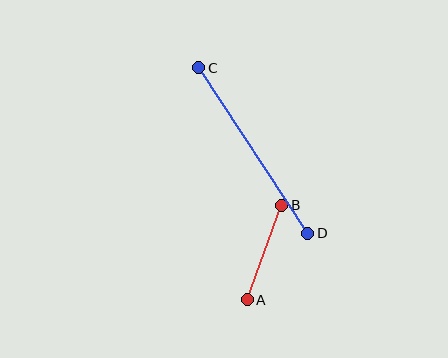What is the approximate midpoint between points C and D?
The midpoint is at approximately (253, 150) pixels.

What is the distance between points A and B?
The distance is approximately 101 pixels.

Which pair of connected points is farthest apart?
Points C and D are farthest apart.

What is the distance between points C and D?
The distance is approximately 198 pixels.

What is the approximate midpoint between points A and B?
The midpoint is at approximately (264, 252) pixels.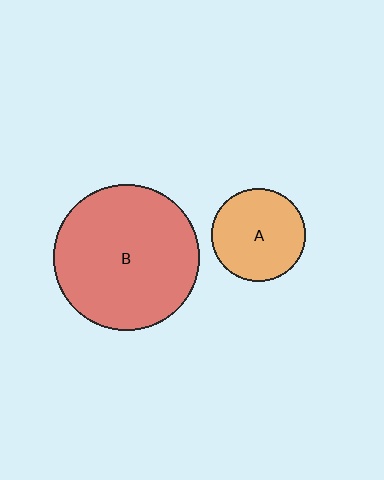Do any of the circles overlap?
No, none of the circles overlap.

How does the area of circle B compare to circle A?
Approximately 2.4 times.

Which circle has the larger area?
Circle B (red).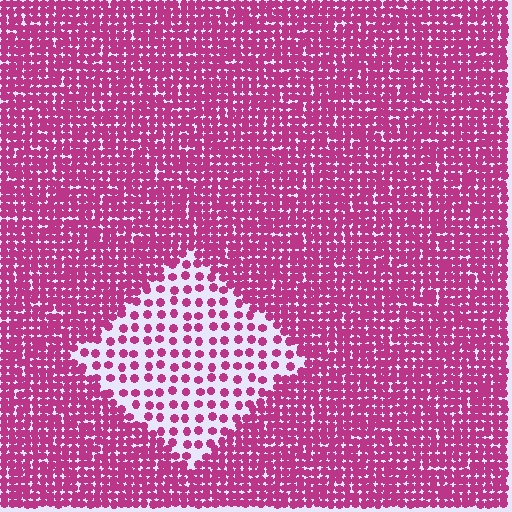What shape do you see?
I see a diamond.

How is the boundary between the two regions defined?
The boundary is defined by a change in element density (approximately 2.7x ratio). All elements are the same color, size, and shape.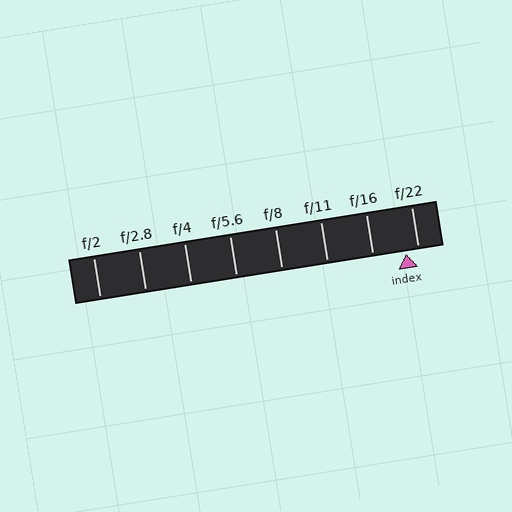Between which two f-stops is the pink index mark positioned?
The index mark is between f/16 and f/22.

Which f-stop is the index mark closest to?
The index mark is closest to f/22.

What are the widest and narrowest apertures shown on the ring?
The widest aperture shown is f/2 and the narrowest is f/22.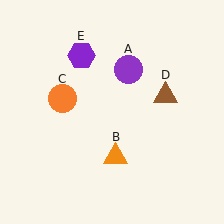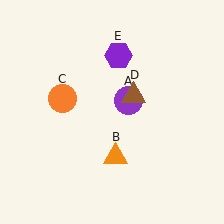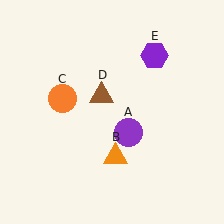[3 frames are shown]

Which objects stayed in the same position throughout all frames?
Orange triangle (object B) and orange circle (object C) remained stationary.